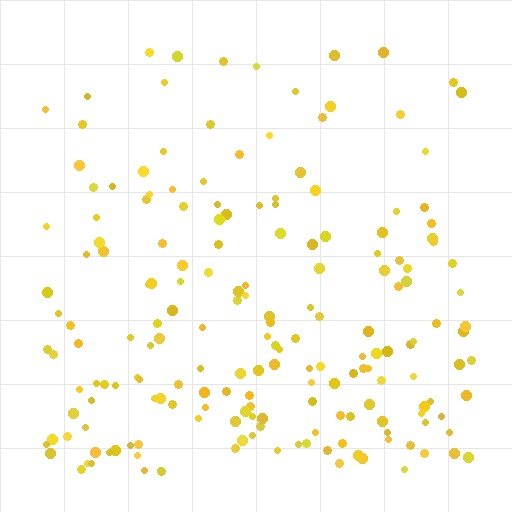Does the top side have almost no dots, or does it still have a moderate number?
Still a moderate number, just noticeably fewer than the bottom.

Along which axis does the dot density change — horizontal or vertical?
Vertical.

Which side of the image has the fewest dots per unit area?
The top.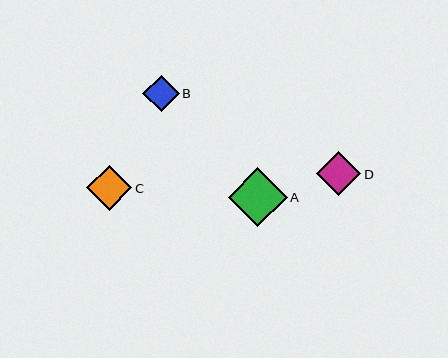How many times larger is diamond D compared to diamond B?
Diamond D is approximately 1.2 times the size of diamond B.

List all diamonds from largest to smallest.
From largest to smallest: A, C, D, B.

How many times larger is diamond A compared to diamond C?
Diamond A is approximately 1.3 times the size of diamond C.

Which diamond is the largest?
Diamond A is the largest with a size of approximately 59 pixels.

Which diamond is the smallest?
Diamond B is the smallest with a size of approximately 36 pixels.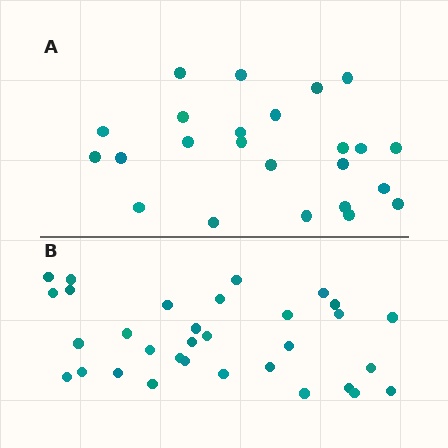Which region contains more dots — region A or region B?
Region B (the bottom region) has more dots.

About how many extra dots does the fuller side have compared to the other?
Region B has roughly 8 or so more dots than region A.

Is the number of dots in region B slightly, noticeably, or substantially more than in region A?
Region B has noticeably more, but not dramatically so. The ratio is roughly 1.3 to 1.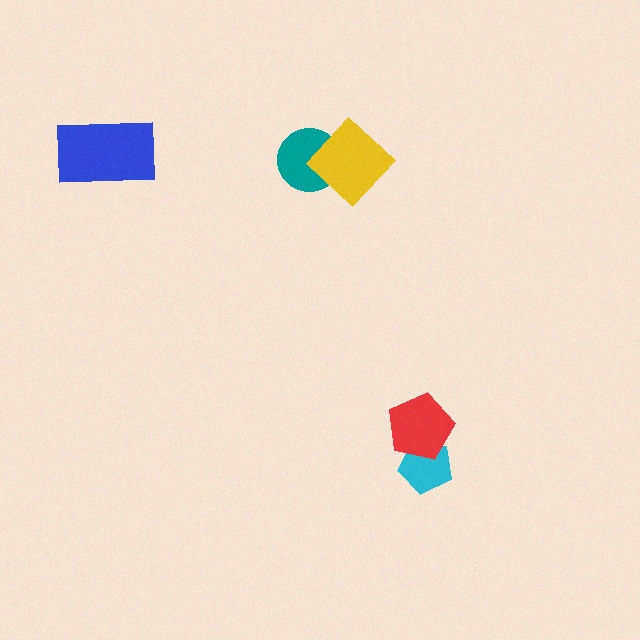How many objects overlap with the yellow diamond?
1 object overlaps with the yellow diamond.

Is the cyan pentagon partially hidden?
Yes, it is partially covered by another shape.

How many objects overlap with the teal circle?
1 object overlaps with the teal circle.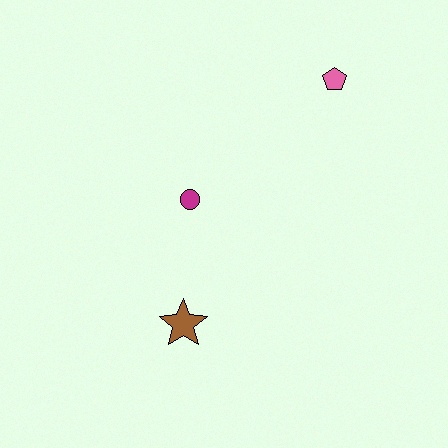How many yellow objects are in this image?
There are no yellow objects.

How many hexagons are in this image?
There are no hexagons.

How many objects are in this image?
There are 3 objects.